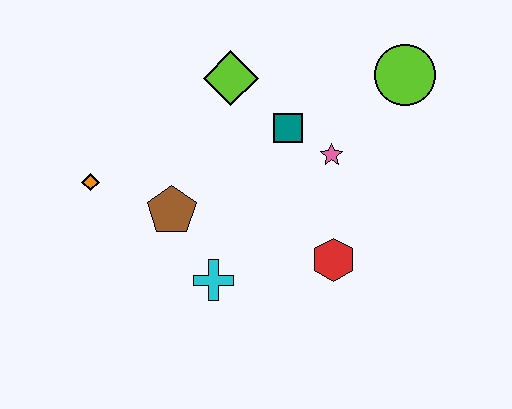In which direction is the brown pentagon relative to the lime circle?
The brown pentagon is to the left of the lime circle.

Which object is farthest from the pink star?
The orange diamond is farthest from the pink star.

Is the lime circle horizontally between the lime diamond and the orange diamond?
No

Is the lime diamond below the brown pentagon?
No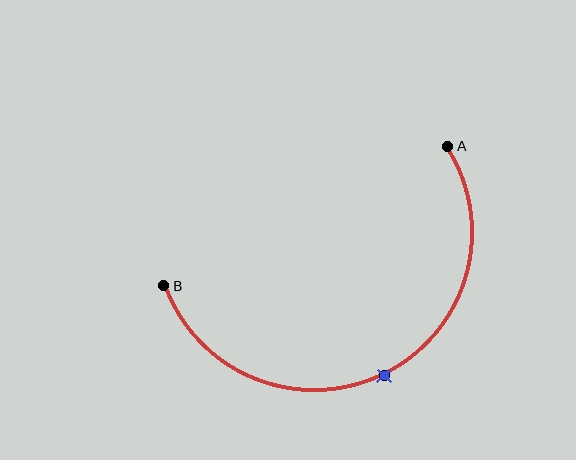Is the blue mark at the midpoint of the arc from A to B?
Yes. The blue mark lies on the arc at equal arc-length from both A and B — it is the arc midpoint.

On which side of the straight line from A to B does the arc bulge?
The arc bulges below the straight line connecting A and B.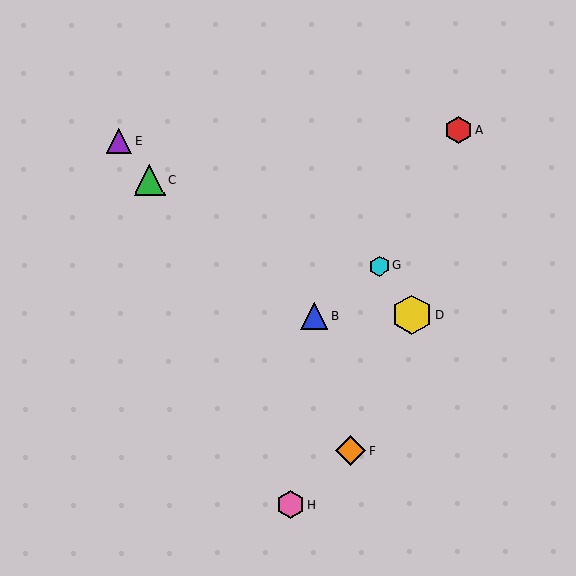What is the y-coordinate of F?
Object F is at y≈450.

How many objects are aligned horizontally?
2 objects (B, D) are aligned horizontally.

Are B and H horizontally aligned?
No, B is at y≈316 and H is at y≈505.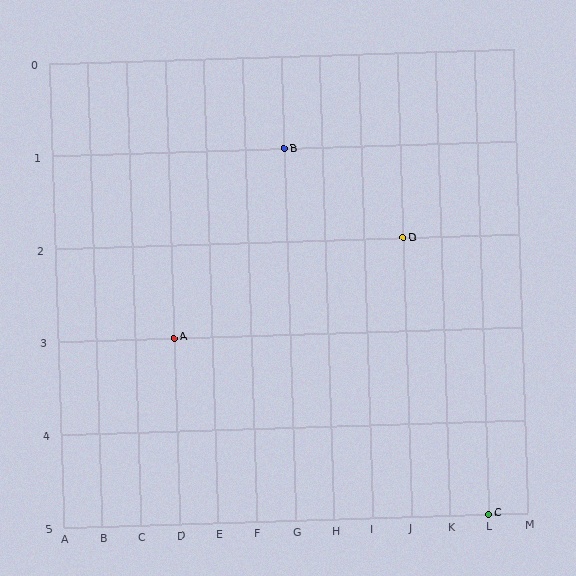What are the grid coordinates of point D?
Point D is at grid coordinates (J, 2).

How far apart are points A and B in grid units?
Points A and B are 3 columns and 2 rows apart (about 3.6 grid units diagonally).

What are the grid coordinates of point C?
Point C is at grid coordinates (L, 5).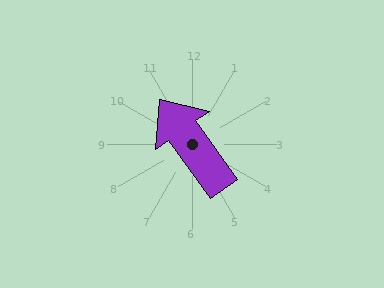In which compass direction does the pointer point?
Northwest.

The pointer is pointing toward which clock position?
Roughly 11 o'clock.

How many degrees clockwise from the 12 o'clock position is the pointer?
Approximately 324 degrees.